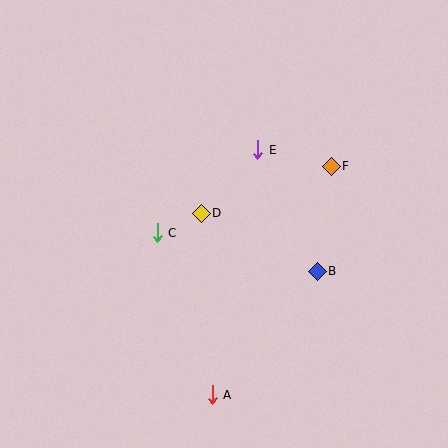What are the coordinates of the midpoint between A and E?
The midpoint between A and E is at (235, 272).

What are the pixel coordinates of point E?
Point E is at (258, 150).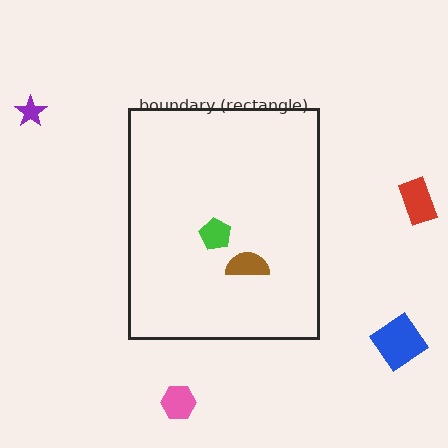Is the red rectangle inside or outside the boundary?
Outside.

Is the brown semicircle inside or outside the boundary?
Inside.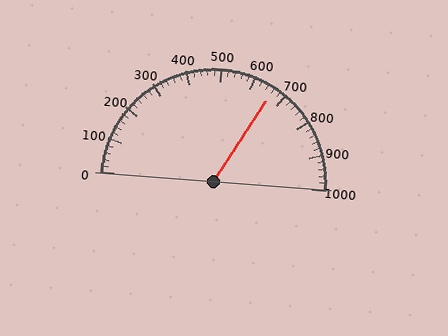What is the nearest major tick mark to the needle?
The nearest major tick mark is 700.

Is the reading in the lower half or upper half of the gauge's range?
The reading is in the upper half of the range (0 to 1000).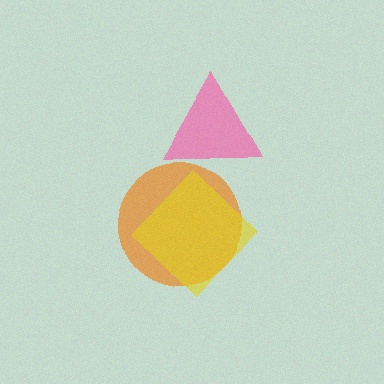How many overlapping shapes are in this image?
There are 3 overlapping shapes in the image.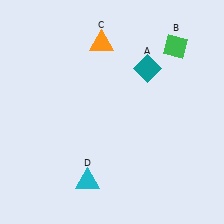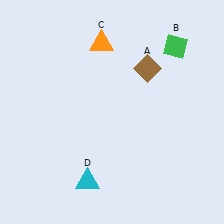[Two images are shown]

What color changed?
The diamond (A) changed from teal in Image 1 to brown in Image 2.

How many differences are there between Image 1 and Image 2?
There is 1 difference between the two images.